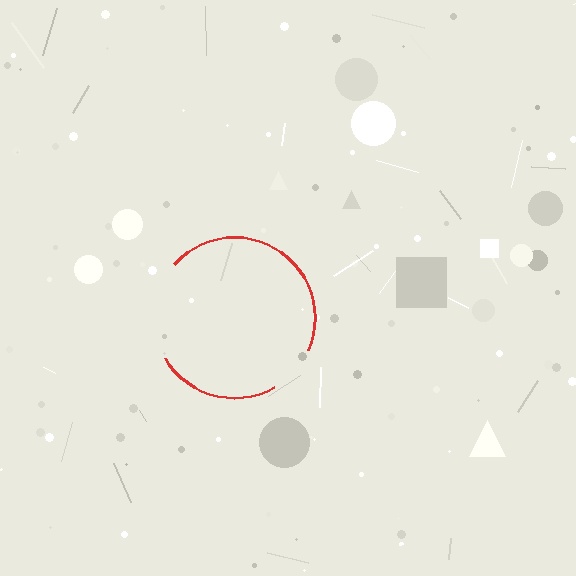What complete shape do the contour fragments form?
The contour fragments form a circle.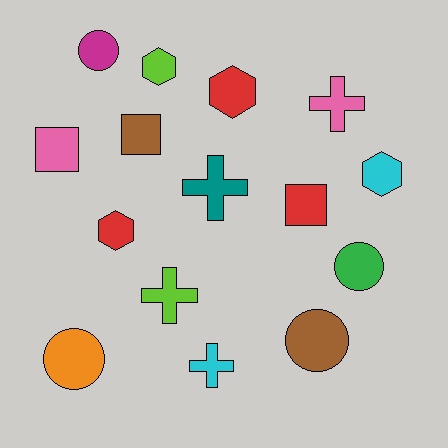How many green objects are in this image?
There is 1 green object.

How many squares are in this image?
There are 3 squares.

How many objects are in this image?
There are 15 objects.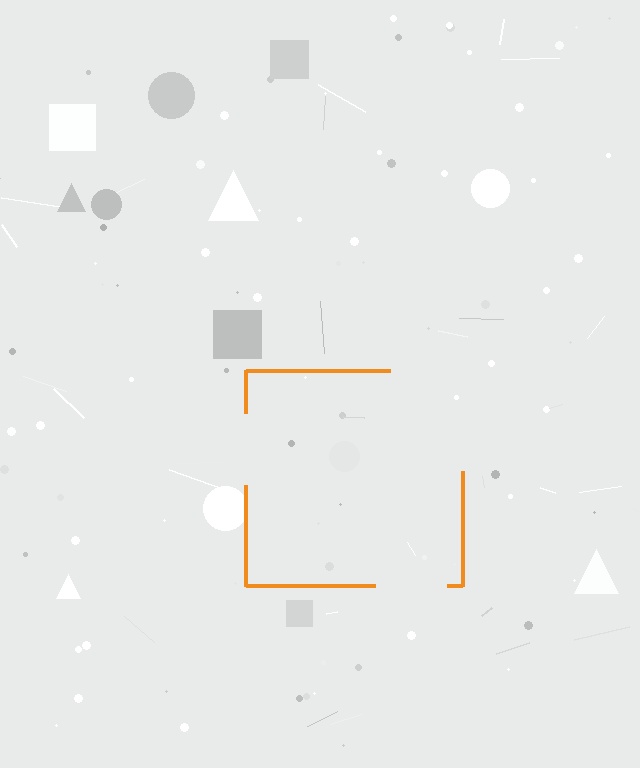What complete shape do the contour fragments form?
The contour fragments form a square.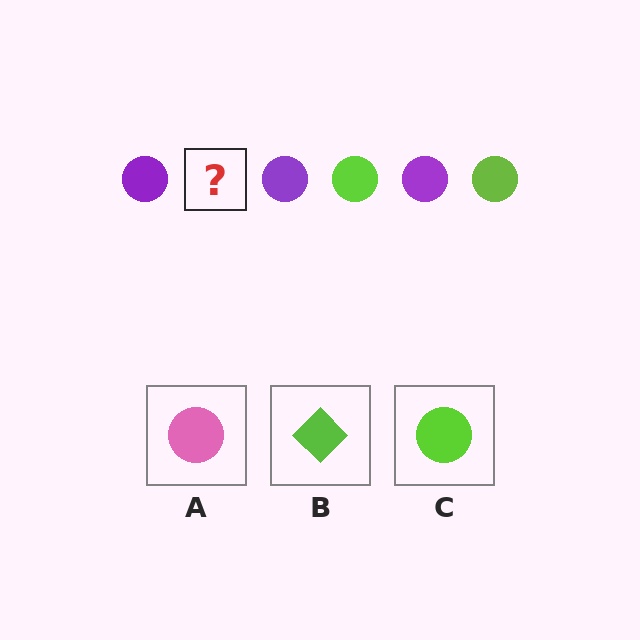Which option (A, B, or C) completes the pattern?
C.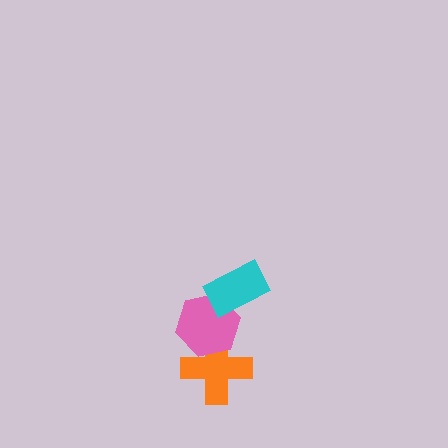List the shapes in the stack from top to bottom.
From top to bottom: the cyan rectangle, the pink hexagon, the orange cross.